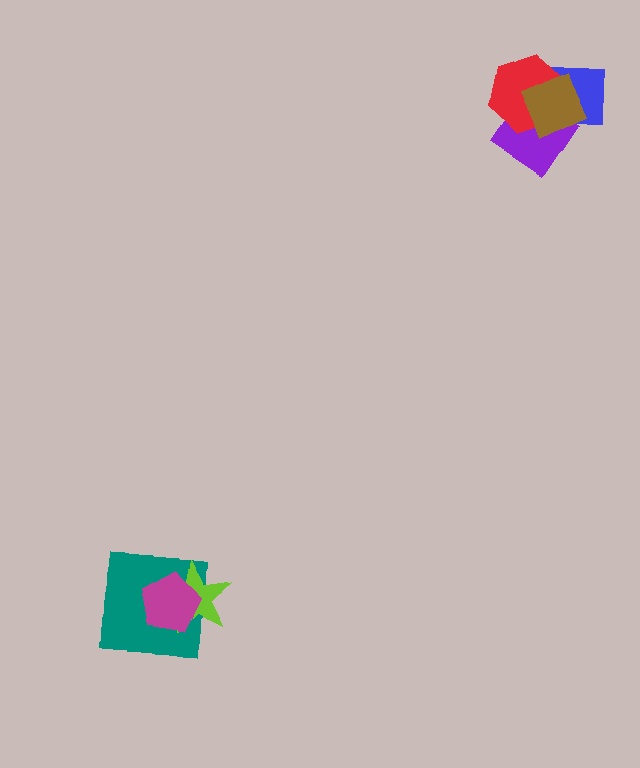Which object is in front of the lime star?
The magenta pentagon is in front of the lime star.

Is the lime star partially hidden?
Yes, it is partially covered by another shape.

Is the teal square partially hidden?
Yes, it is partially covered by another shape.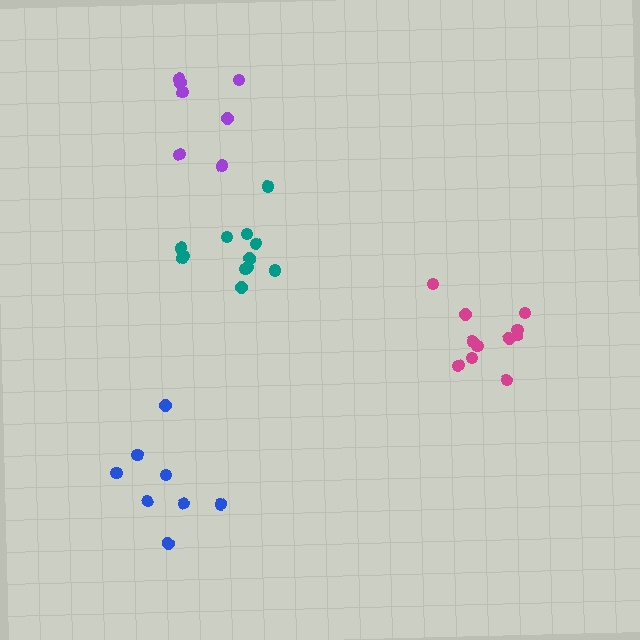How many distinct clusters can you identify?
There are 4 distinct clusters.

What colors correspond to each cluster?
The clusters are colored: teal, blue, purple, magenta.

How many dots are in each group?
Group 1: 12 dots, Group 2: 8 dots, Group 3: 7 dots, Group 4: 11 dots (38 total).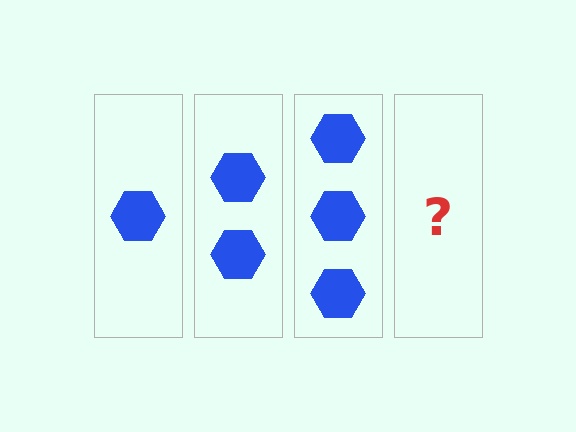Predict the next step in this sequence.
The next step is 4 hexagons.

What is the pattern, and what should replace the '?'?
The pattern is that each step adds one more hexagon. The '?' should be 4 hexagons.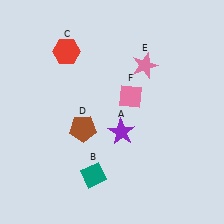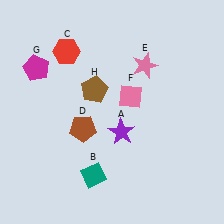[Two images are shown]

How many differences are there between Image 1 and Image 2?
There are 2 differences between the two images.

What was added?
A magenta pentagon (G), a brown pentagon (H) were added in Image 2.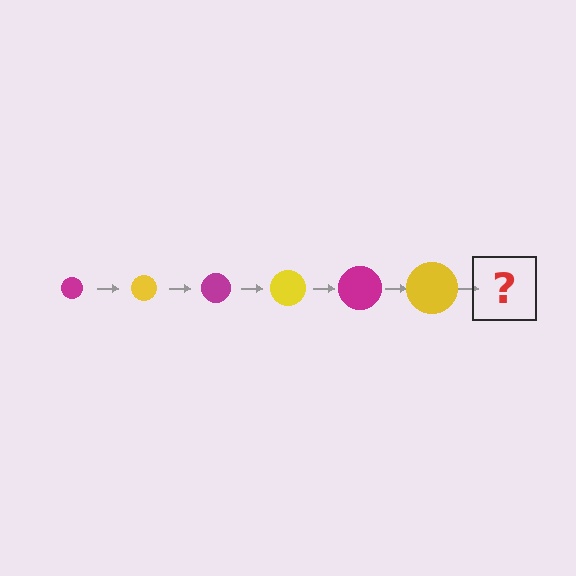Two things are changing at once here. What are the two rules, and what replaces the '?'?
The two rules are that the circle grows larger each step and the color cycles through magenta and yellow. The '?' should be a magenta circle, larger than the previous one.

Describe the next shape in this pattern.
It should be a magenta circle, larger than the previous one.